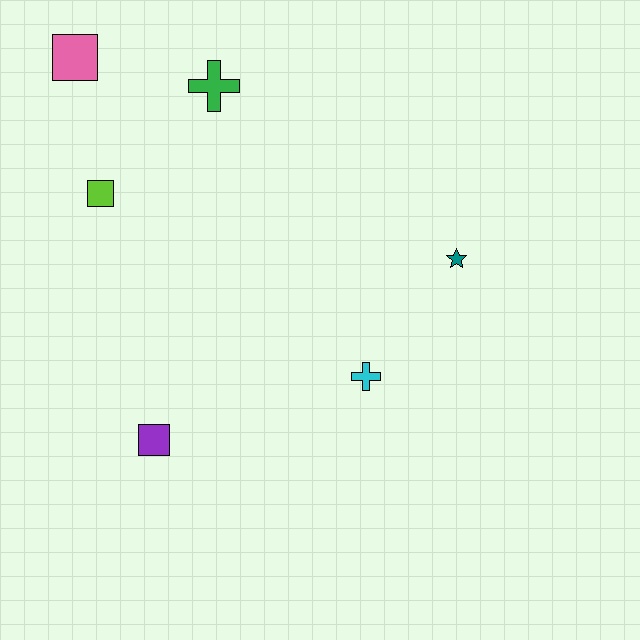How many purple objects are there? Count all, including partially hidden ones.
There is 1 purple object.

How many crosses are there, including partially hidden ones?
There are 2 crosses.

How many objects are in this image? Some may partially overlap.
There are 6 objects.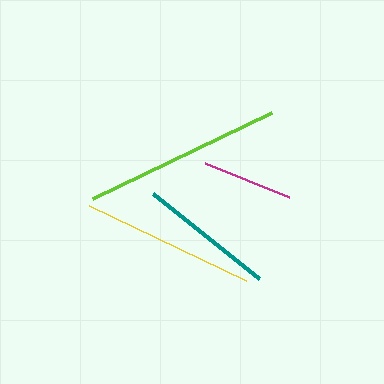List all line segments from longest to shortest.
From longest to shortest: lime, yellow, teal, magenta.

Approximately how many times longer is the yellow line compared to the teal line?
The yellow line is approximately 1.3 times the length of the teal line.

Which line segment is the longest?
The lime line is the longest at approximately 198 pixels.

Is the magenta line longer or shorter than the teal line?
The teal line is longer than the magenta line.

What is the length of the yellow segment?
The yellow segment is approximately 174 pixels long.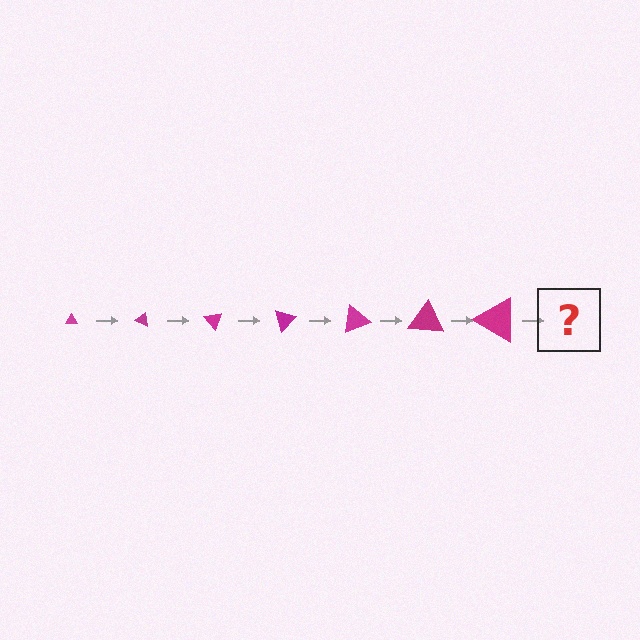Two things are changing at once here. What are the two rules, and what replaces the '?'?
The two rules are that the triangle grows larger each step and it rotates 25 degrees each step. The '?' should be a triangle, larger than the previous one and rotated 175 degrees from the start.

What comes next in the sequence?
The next element should be a triangle, larger than the previous one and rotated 175 degrees from the start.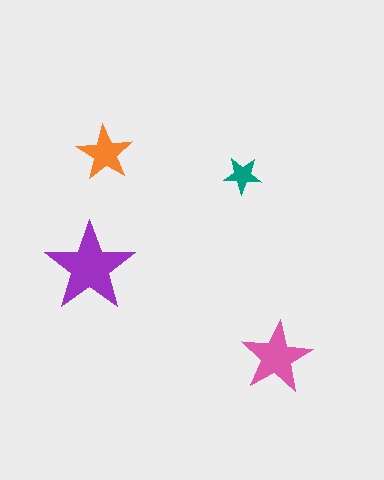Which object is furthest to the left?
The purple star is leftmost.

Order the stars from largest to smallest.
the purple one, the pink one, the orange one, the teal one.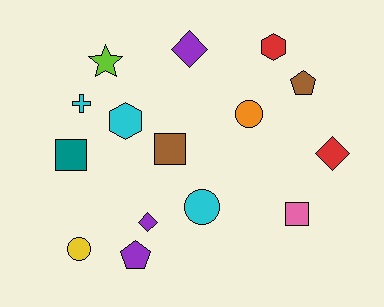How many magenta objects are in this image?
There are no magenta objects.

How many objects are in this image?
There are 15 objects.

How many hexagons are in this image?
There are 2 hexagons.